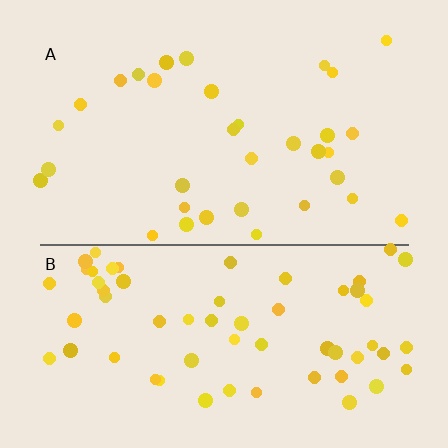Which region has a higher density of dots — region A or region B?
B (the bottom).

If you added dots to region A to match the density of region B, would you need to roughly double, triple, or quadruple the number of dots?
Approximately double.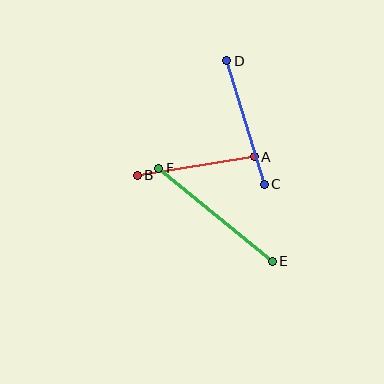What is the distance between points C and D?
The distance is approximately 129 pixels.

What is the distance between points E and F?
The distance is approximately 147 pixels.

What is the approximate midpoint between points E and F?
The midpoint is at approximately (216, 215) pixels.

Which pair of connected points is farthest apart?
Points E and F are farthest apart.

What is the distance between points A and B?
The distance is approximately 119 pixels.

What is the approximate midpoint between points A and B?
The midpoint is at approximately (196, 166) pixels.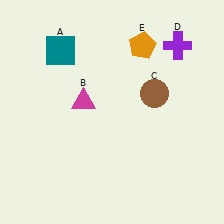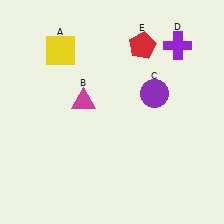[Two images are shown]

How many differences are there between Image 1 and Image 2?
There are 3 differences between the two images.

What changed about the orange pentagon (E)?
In Image 1, E is orange. In Image 2, it changed to red.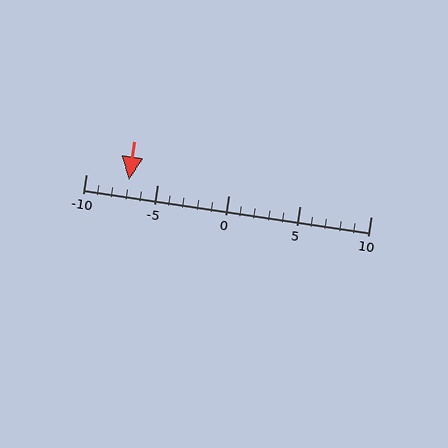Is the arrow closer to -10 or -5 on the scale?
The arrow is closer to -5.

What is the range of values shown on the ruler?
The ruler shows values from -10 to 10.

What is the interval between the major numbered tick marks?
The major tick marks are spaced 5 units apart.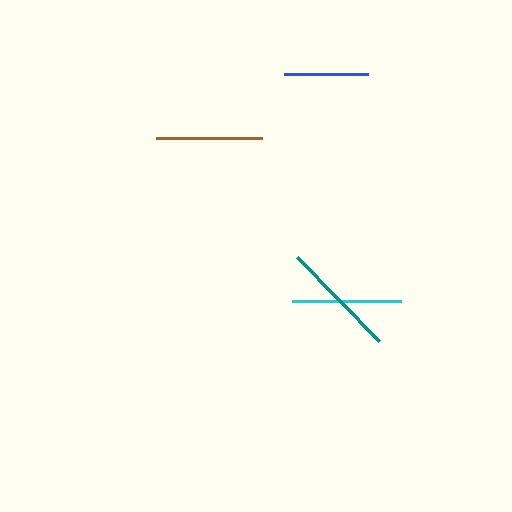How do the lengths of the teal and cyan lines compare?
The teal and cyan lines are approximately the same length.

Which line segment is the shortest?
The blue line is the shortest at approximately 85 pixels.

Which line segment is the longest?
The teal line is the longest at approximately 117 pixels.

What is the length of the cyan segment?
The cyan segment is approximately 109 pixels long.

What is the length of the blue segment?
The blue segment is approximately 85 pixels long.